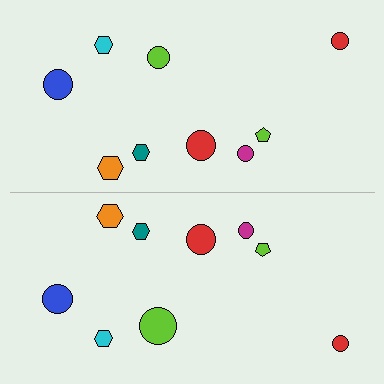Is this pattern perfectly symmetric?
No, the pattern is not perfectly symmetric. The lime circle on the bottom side has a different size than its mirror counterpart.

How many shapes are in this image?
There are 18 shapes in this image.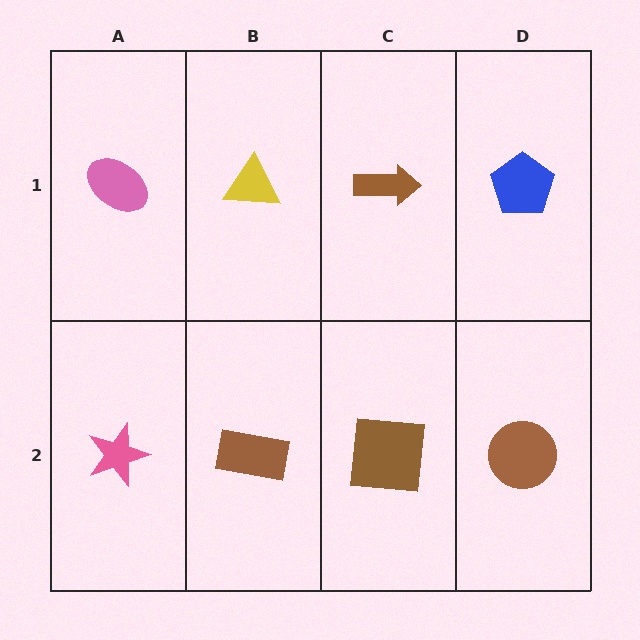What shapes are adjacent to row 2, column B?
A yellow triangle (row 1, column B), a pink star (row 2, column A), a brown square (row 2, column C).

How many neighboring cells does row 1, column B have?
3.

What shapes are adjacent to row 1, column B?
A brown rectangle (row 2, column B), a pink ellipse (row 1, column A), a brown arrow (row 1, column C).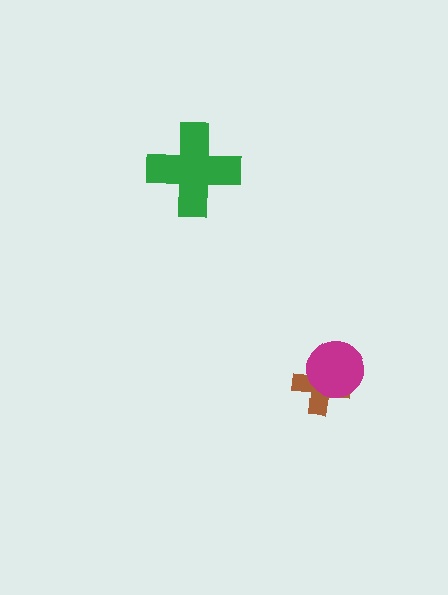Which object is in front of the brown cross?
The magenta circle is in front of the brown cross.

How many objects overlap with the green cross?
0 objects overlap with the green cross.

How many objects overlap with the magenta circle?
1 object overlaps with the magenta circle.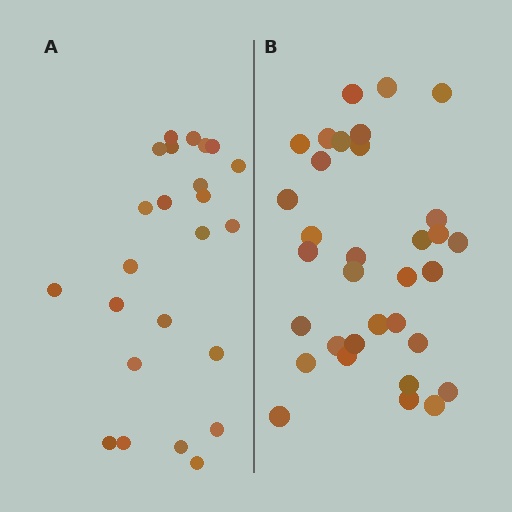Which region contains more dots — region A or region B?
Region B (the right region) has more dots.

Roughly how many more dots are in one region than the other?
Region B has roughly 8 or so more dots than region A.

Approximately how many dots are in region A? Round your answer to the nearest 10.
About 20 dots. (The exact count is 24, which rounds to 20.)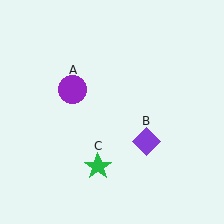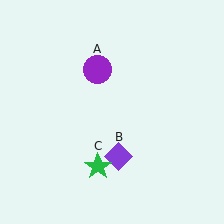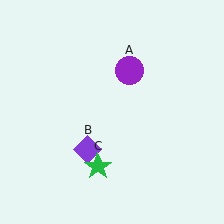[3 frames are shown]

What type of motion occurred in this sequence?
The purple circle (object A), purple diamond (object B) rotated clockwise around the center of the scene.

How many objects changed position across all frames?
2 objects changed position: purple circle (object A), purple diamond (object B).